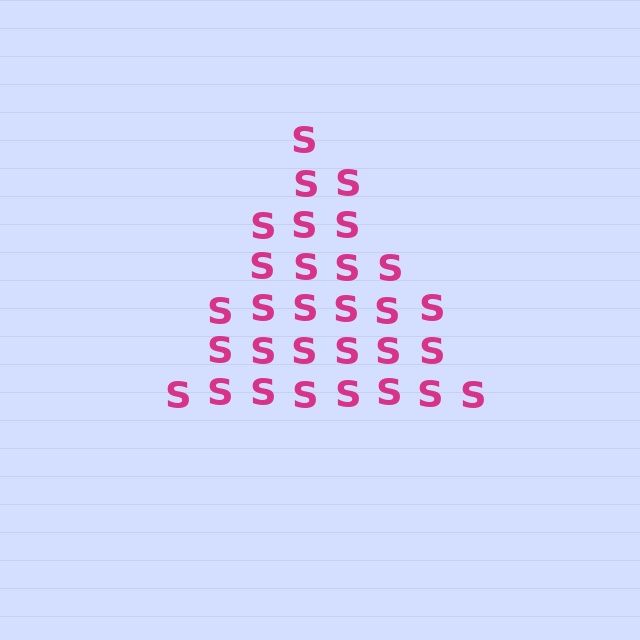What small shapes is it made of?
It is made of small letter S's.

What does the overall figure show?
The overall figure shows a triangle.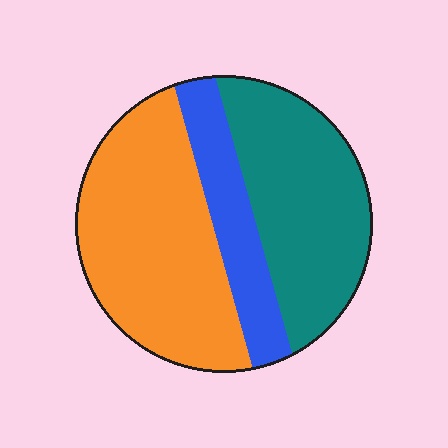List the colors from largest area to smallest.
From largest to smallest: orange, teal, blue.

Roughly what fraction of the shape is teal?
Teal takes up between a third and a half of the shape.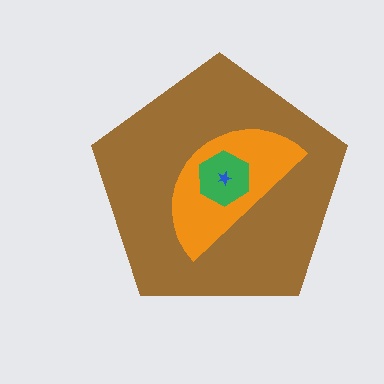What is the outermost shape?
The brown pentagon.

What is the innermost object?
The blue star.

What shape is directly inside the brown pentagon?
The orange semicircle.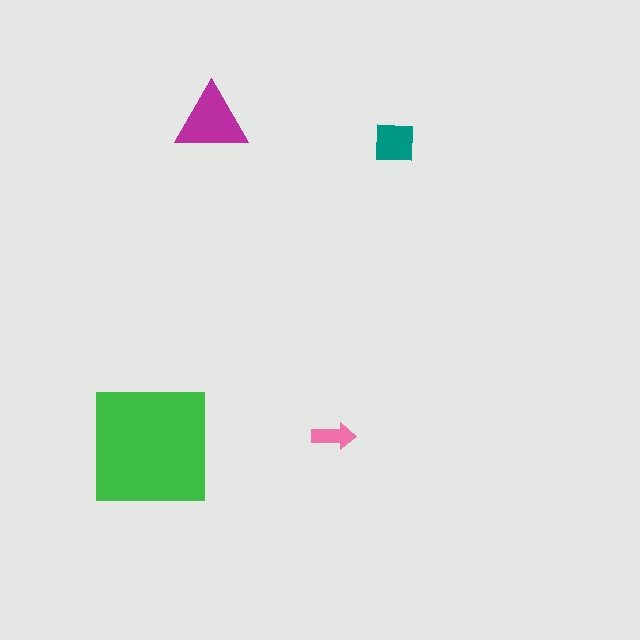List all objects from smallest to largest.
The pink arrow, the teal square, the magenta triangle, the green square.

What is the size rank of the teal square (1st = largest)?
3rd.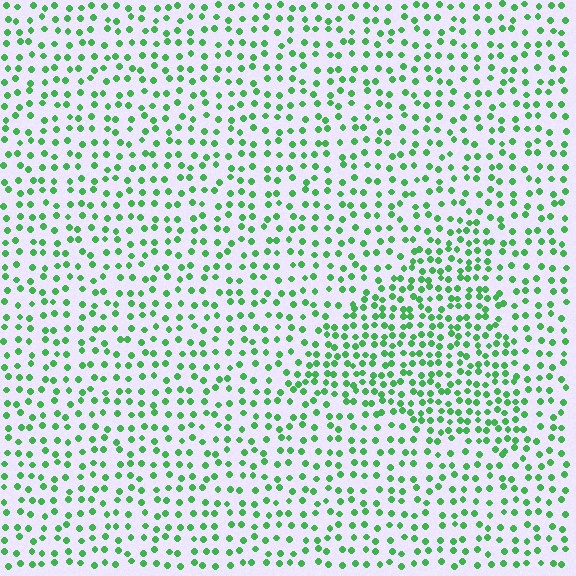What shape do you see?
I see a triangle.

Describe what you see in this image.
The image contains small green elements arranged at two different densities. A triangle-shaped region is visible where the elements are more densely packed than the surrounding area.